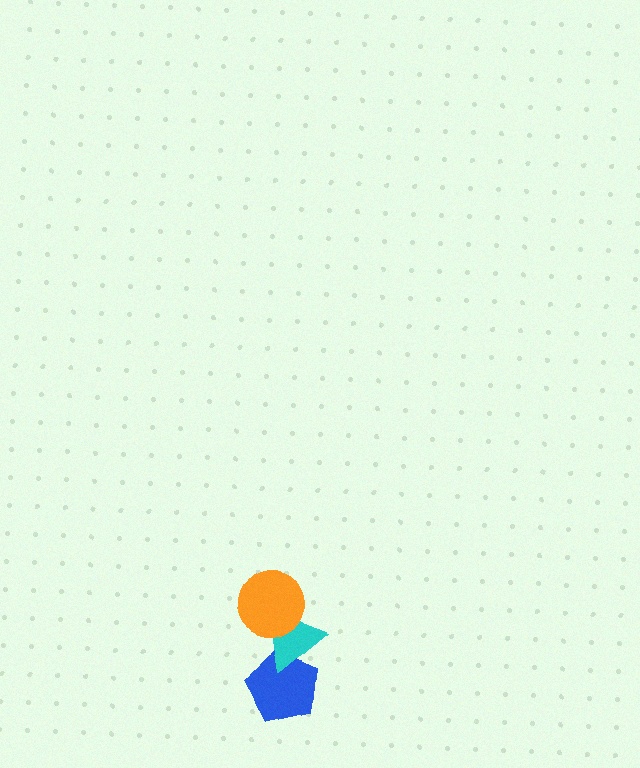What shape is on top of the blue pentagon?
The cyan triangle is on top of the blue pentagon.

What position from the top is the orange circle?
The orange circle is 1st from the top.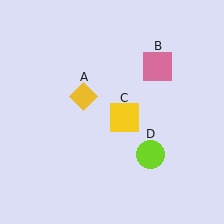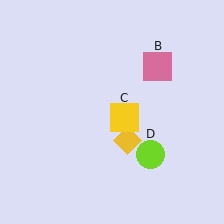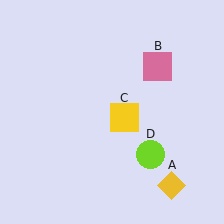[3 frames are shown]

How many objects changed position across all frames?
1 object changed position: yellow diamond (object A).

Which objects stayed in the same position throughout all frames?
Pink square (object B) and yellow square (object C) and lime circle (object D) remained stationary.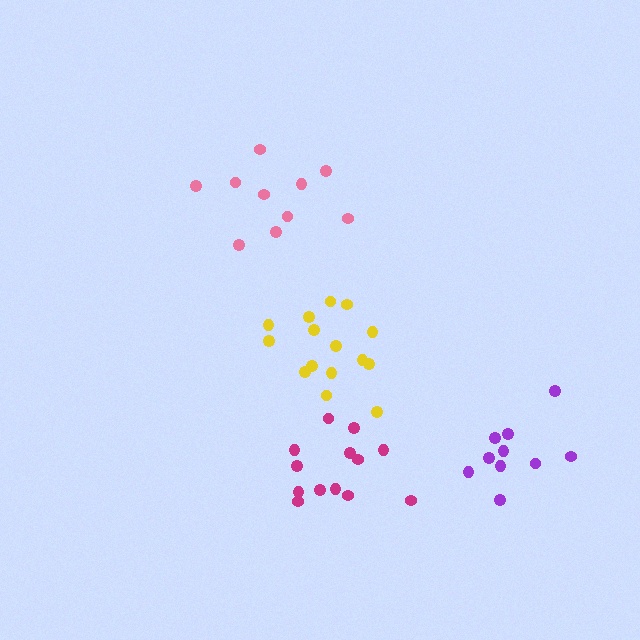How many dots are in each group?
Group 1: 15 dots, Group 2: 13 dots, Group 3: 10 dots, Group 4: 10 dots (48 total).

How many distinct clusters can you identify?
There are 4 distinct clusters.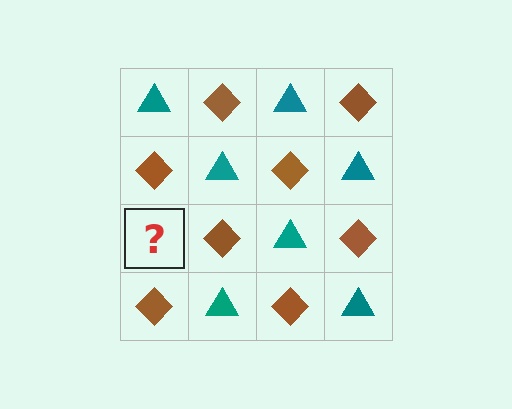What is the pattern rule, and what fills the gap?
The rule is that it alternates teal triangle and brown diamond in a checkerboard pattern. The gap should be filled with a teal triangle.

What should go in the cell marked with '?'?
The missing cell should contain a teal triangle.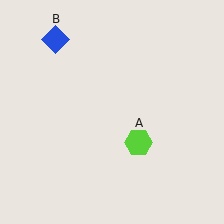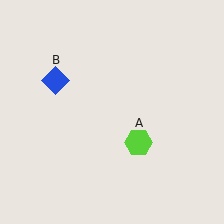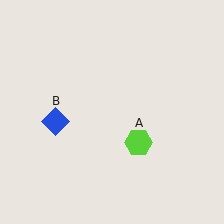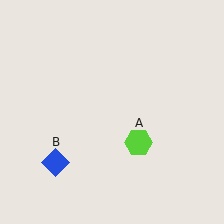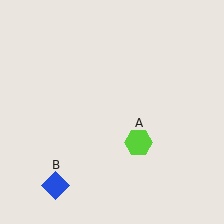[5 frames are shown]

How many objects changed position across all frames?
1 object changed position: blue diamond (object B).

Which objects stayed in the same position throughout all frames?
Lime hexagon (object A) remained stationary.